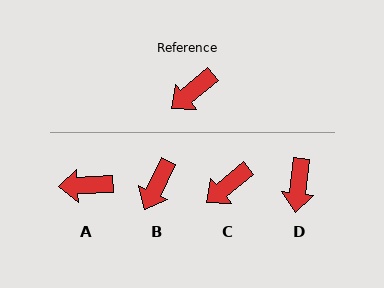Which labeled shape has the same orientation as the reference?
C.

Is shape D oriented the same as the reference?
No, it is off by about 44 degrees.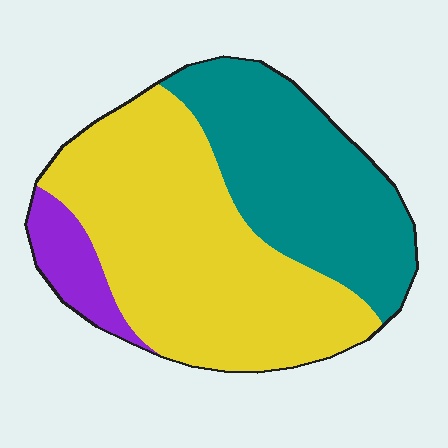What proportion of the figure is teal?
Teal takes up about three eighths (3/8) of the figure.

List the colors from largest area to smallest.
From largest to smallest: yellow, teal, purple.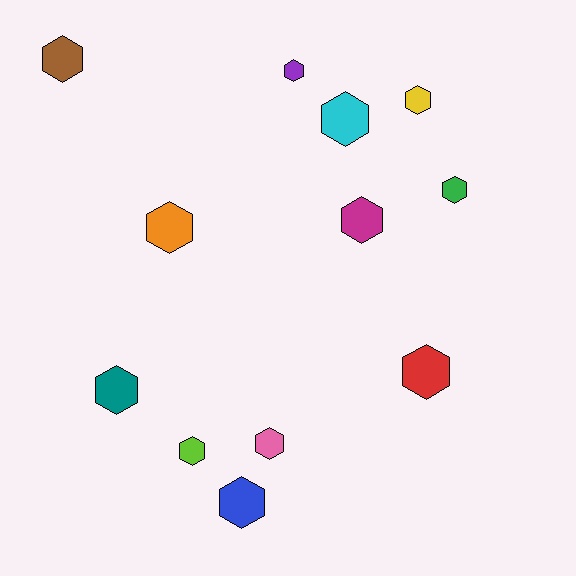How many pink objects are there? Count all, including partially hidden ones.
There is 1 pink object.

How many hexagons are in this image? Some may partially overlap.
There are 12 hexagons.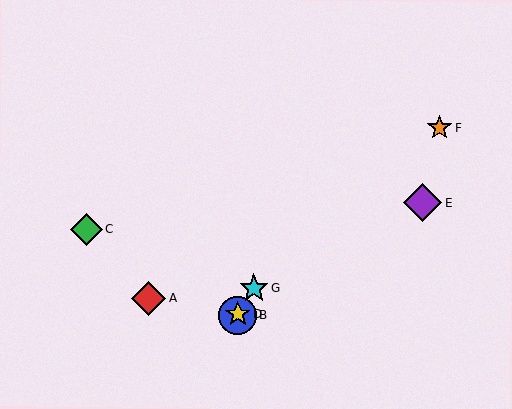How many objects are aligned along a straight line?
3 objects (B, D, G) are aligned along a straight line.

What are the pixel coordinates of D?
Object D is at (238, 314).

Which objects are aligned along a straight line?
Objects B, D, G are aligned along a straight line.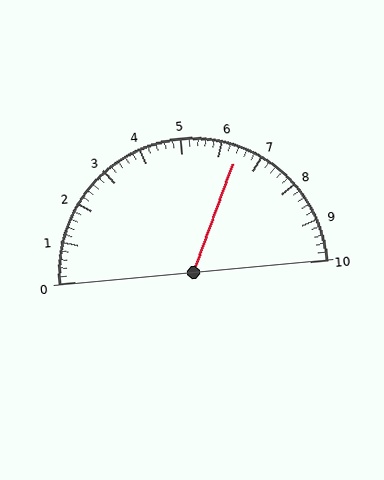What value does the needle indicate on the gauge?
The needle indicates approximately 6.4.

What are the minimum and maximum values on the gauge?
The gauge ranges from 0 to 10.